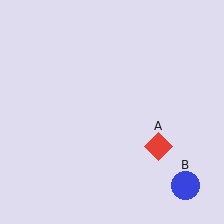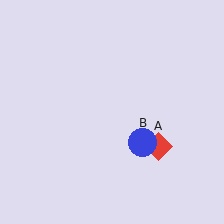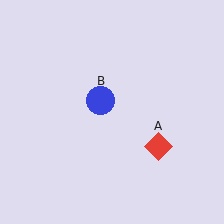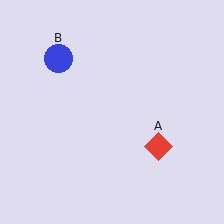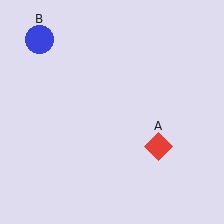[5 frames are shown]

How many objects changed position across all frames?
1 object changed position: blue circle (object B).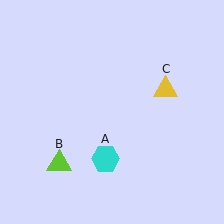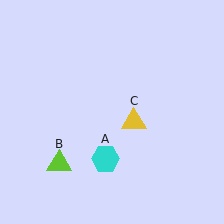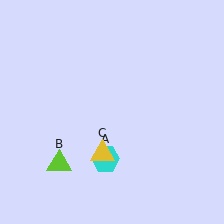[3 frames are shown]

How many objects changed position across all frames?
1 object changed position: yellow triangle (object C).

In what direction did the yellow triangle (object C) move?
The yellow triangle (object C) moved down and to the left.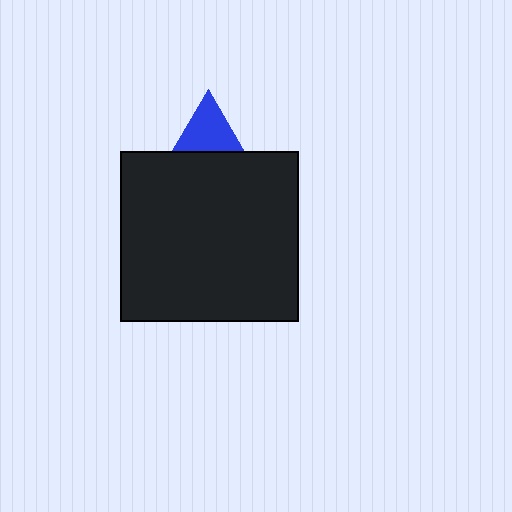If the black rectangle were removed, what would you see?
You would see the complete blue triangle.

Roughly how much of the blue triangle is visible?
About half of it is visible (roughly 52%).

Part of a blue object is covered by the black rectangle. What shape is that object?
It is a triangle.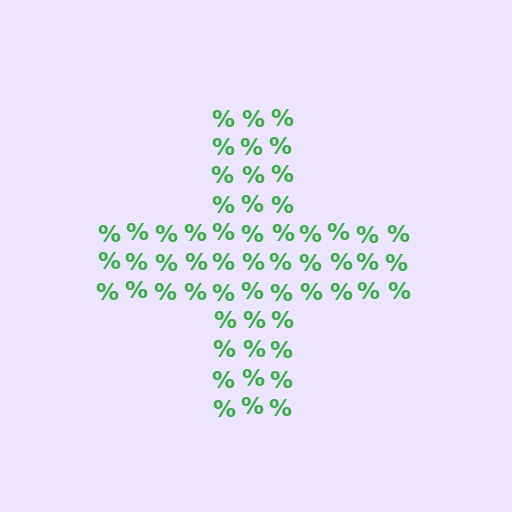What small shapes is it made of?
It is made of small percent signs.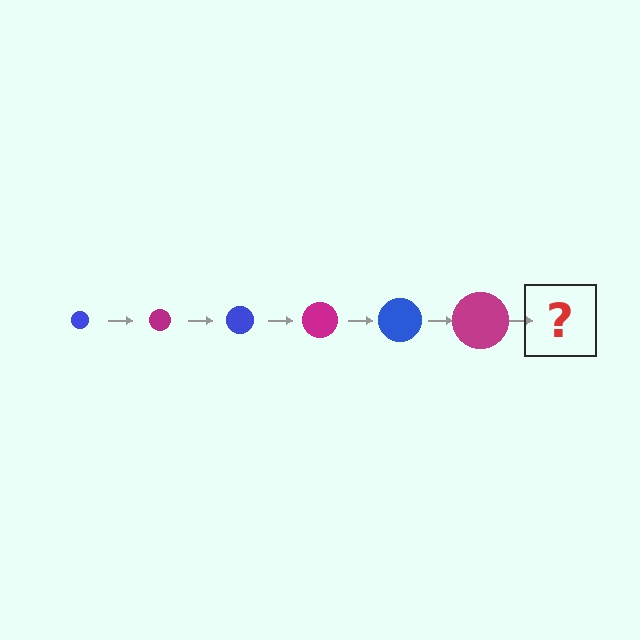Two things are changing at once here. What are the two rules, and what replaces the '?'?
The two rules are that the circle grows larger each step and the color cycles through blue and magenta. The '?' should be a blue circle, larger than the previous one.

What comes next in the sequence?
The next element should be a blue circle, larger than the previous one.